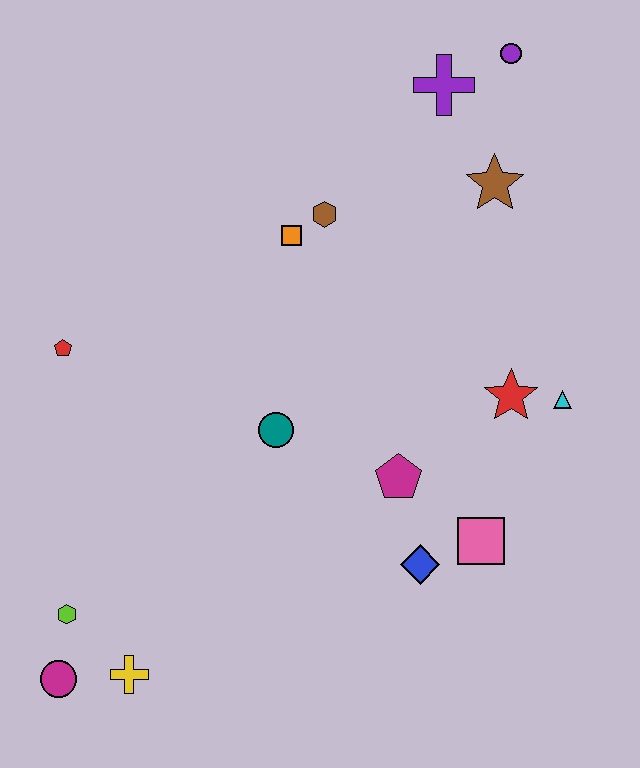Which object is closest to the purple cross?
The purple circle is closest to the purple cross.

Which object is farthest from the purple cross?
The magenta circle is farthest from the purple cross.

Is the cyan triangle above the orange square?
No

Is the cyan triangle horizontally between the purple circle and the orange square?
No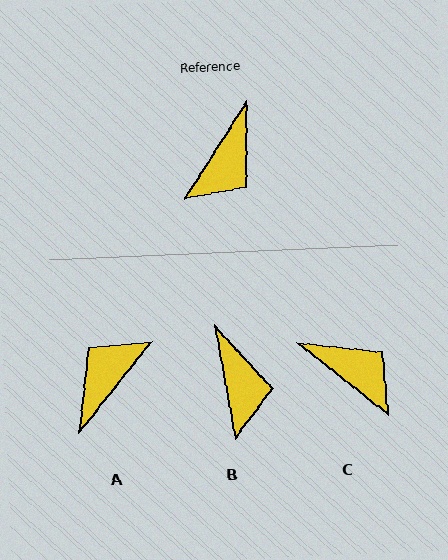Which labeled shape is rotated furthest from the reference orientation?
A, about 174 degrees away.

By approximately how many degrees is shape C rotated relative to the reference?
Approximately 84 degrees counter-clockwise.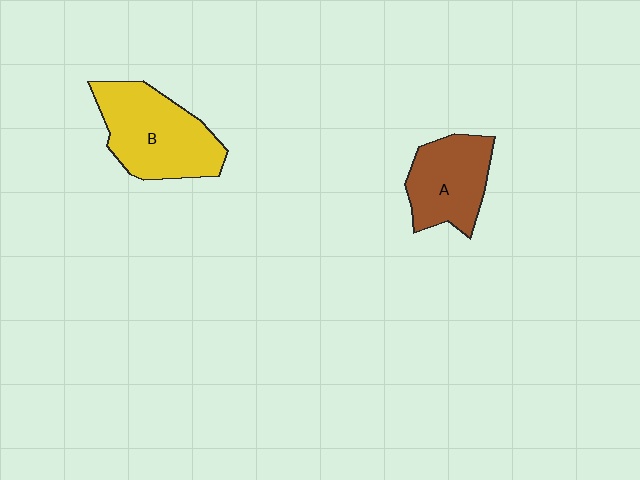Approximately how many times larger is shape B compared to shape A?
Approximately 1.4 times.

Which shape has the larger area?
Shape B (yellow).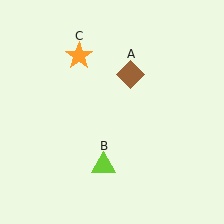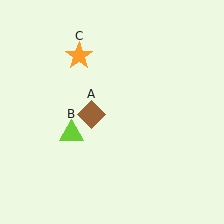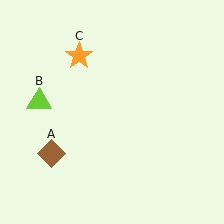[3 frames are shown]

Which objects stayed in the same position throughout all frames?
Orange star (object C) remained stationary.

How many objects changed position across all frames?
2 objects changed position: brown diamond (object A), lime triangle (object B).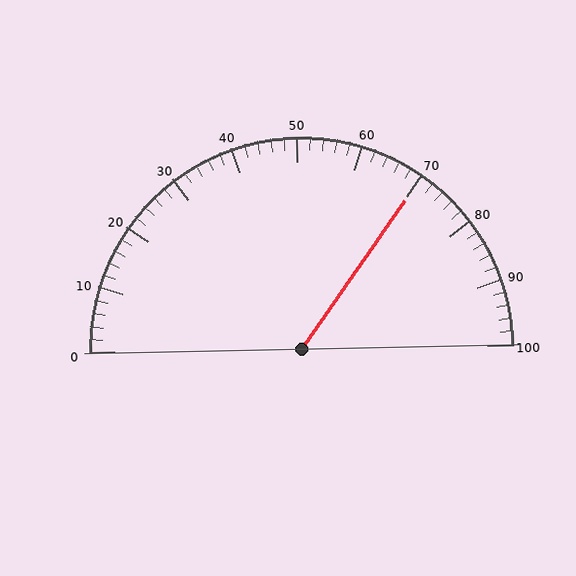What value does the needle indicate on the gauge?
The needle indicates approximately 70.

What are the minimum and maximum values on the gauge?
The gauge ranges from 0 to 100.